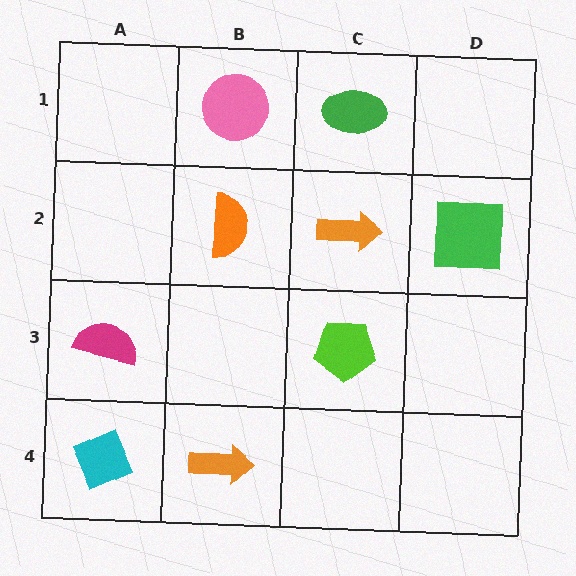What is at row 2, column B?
An orange semicircle.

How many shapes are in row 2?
3 shapes.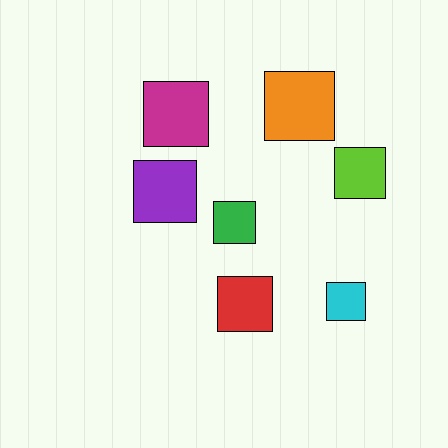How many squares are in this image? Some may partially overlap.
There are 7 squares.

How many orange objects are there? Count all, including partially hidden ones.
There is 1 orange object.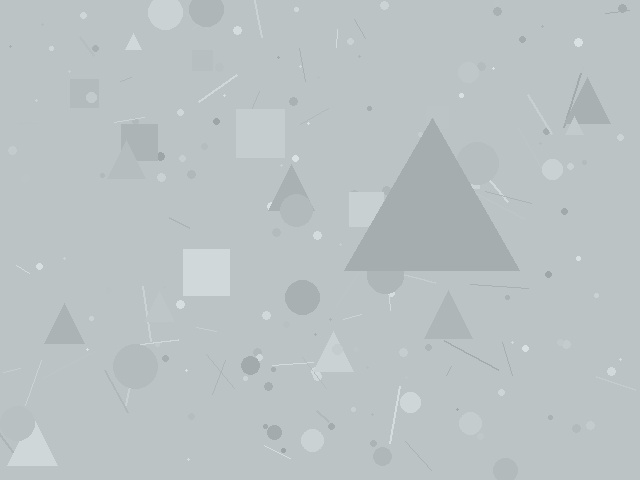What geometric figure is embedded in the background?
A triangle is embedded in the background.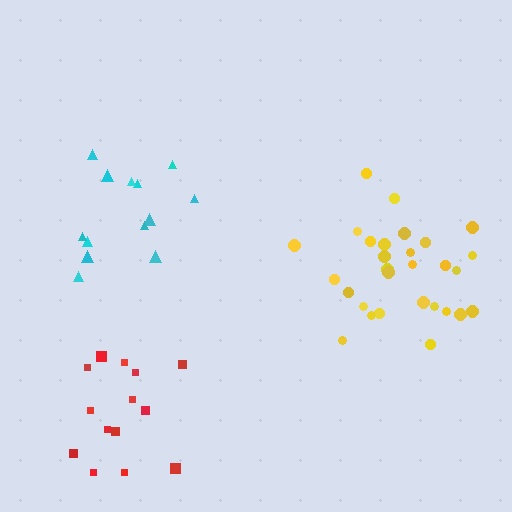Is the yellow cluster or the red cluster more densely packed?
Yellow.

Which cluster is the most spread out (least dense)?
Cyan.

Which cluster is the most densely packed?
Yellow.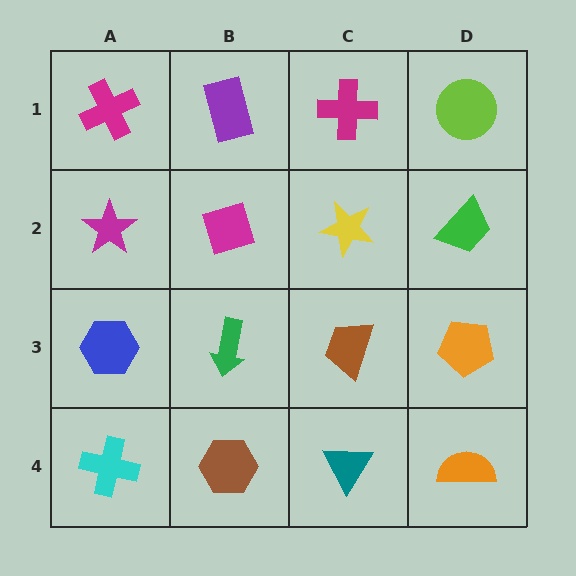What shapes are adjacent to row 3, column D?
A green trapezoid (row 2, column D), an orange semicircle (row 4, column D), a brown trapezoid (row 3, column C).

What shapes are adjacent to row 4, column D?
An orange pentagon (row 3, column D), a teal triangle (row 4, column C).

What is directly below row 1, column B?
A magenta diamond.